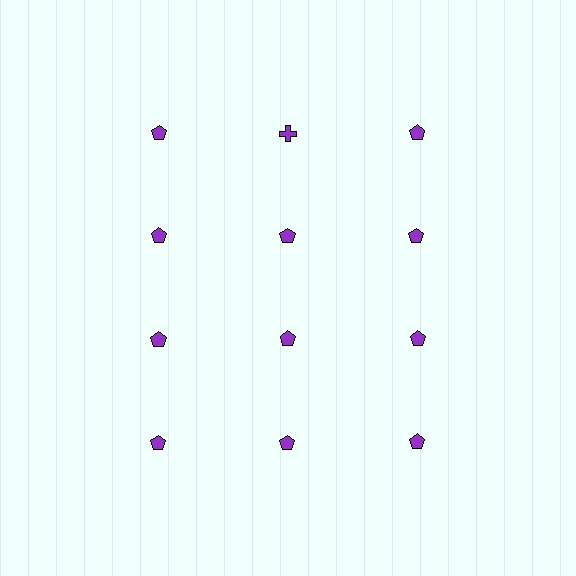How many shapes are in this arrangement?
There are 12 shapes arranged in a grid pattern.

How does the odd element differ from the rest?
It has a different shape: cross instead of pentagon.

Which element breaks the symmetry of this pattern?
The purple cross in the top row, second from left column breaks the symmetry. All other shapes are purple pentagons.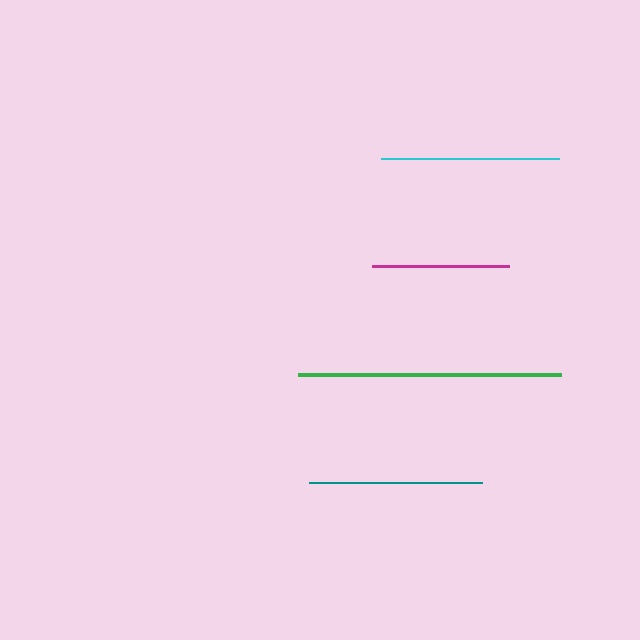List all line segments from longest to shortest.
From longest to shortest: green, cyan, teal, magenta.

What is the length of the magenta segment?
The magenta segment is approximately 137 pixels long.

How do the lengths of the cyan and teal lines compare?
The cyan and teal lines are approximately the same length.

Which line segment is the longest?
The green line is the longest at approximately 263 pixels.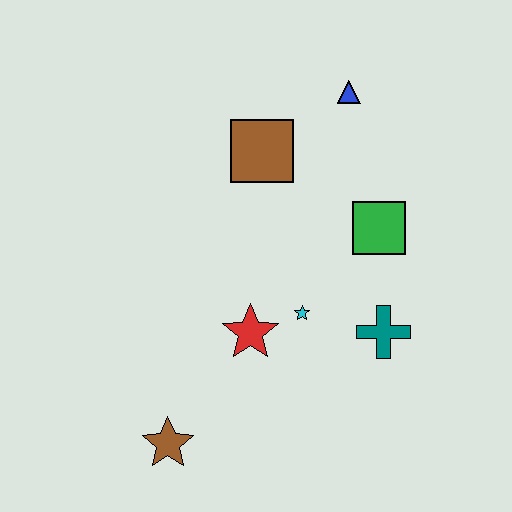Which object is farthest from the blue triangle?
The brown star is farthest from the blue triangle.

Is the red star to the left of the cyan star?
Yes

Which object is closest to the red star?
The cyan star is closest to the red star.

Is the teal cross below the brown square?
Yes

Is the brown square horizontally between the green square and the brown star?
Yes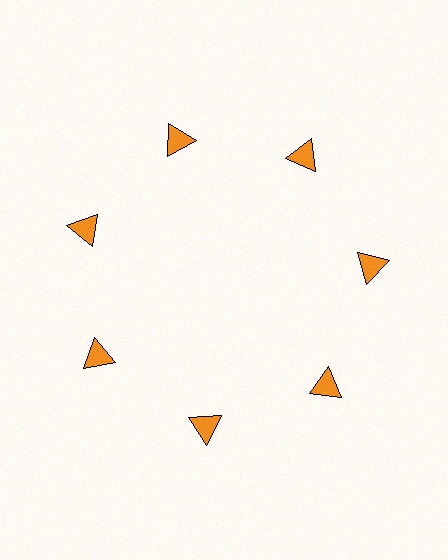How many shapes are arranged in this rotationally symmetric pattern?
There are 7 shapes, arranged in 7 groups of 1.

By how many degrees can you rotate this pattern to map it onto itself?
The pattern maps onto itself every 51 degrees of rotation.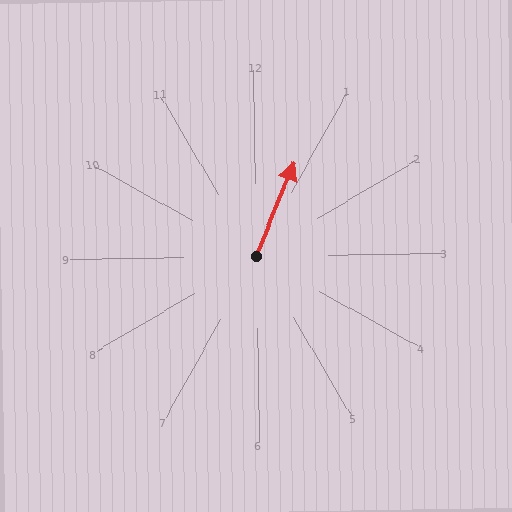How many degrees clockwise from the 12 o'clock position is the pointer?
Approximately 23 degrees.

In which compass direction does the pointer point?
Northeast.